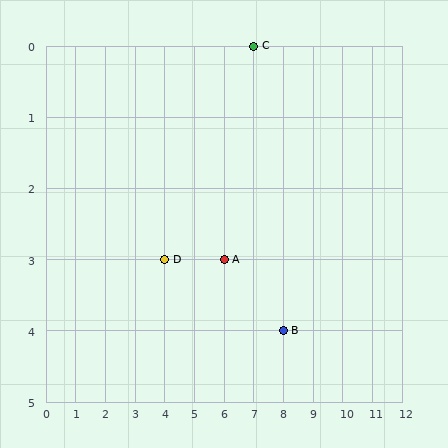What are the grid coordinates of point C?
Point C is at grid coordinates (7, 0).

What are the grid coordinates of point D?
Point D is at grid coordinates (4, 3).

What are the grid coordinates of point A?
Point A is at grid coordinates (6, 3).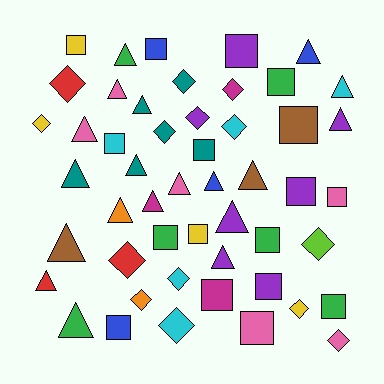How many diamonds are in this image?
There are 14 diamonds.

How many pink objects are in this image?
There are 6 pink objects.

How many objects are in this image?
There are 50 objects.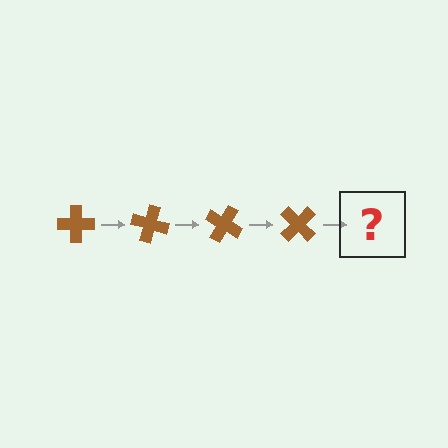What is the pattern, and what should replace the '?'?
The pattern is that the cross rotates 15 degrees each step. The '?' should be a brown cross rotated 60 degrees.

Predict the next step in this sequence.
The next step is a brown cross rotated 60 degrees.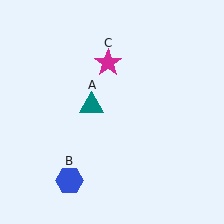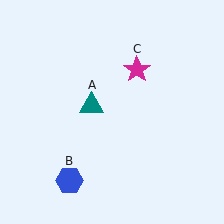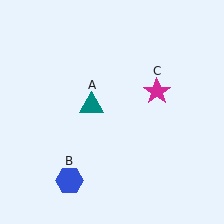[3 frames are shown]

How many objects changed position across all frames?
1 object changed position: magenta star (object C).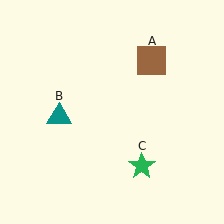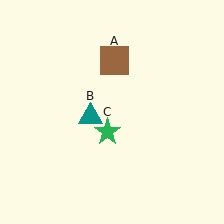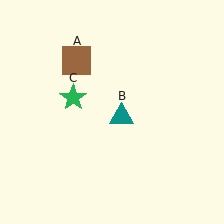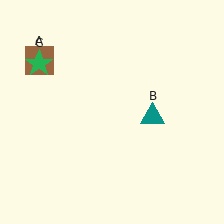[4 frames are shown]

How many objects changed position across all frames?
3 objects changed position: brown square (object A), teal triangle (object B), green star (object C).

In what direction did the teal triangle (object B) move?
The teal triangle (object B) moved right.